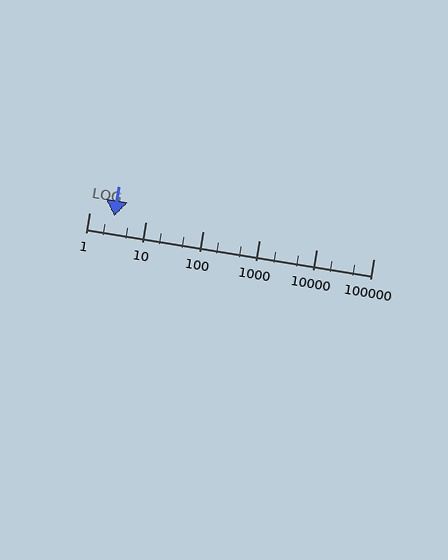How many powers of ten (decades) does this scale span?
The scale spans 5 decades, from 1 to 100000.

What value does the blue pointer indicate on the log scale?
The pointer indicates approximately 2.8.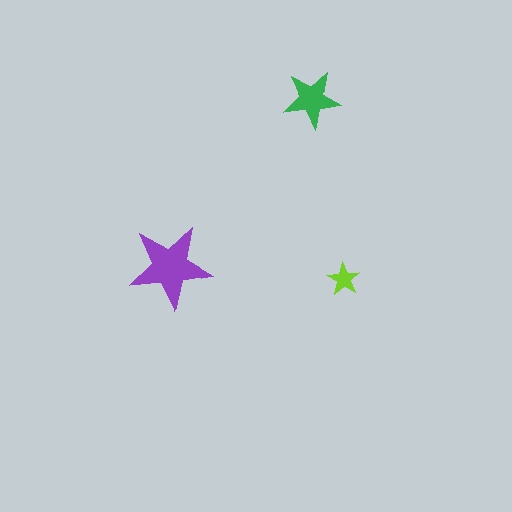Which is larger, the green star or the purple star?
The purple one.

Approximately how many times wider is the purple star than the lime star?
About 2.5 times wider.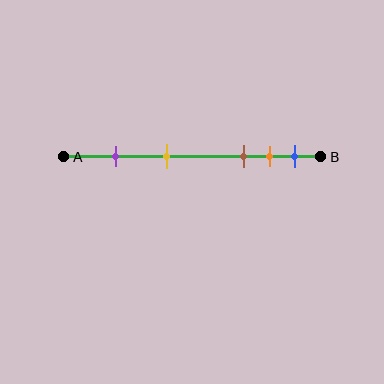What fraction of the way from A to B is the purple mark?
The purple mark is approximately 20% (0.2) of the way from A to B.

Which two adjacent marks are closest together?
The orange and blue marks are the closest adjacent pair.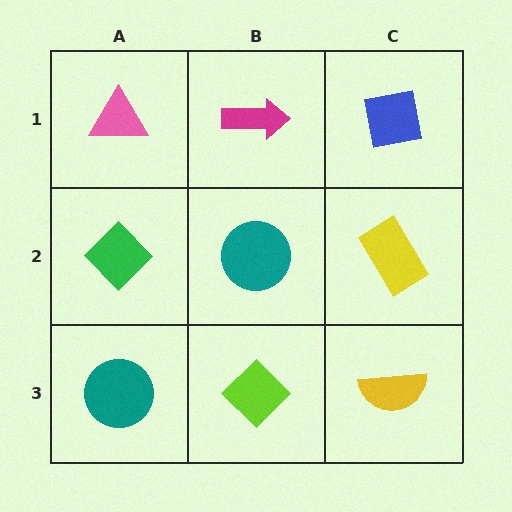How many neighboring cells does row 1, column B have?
3.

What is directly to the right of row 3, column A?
A lime diamond.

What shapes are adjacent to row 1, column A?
A green diamond (row 2, column A), a magenta arrow (row 1, column B).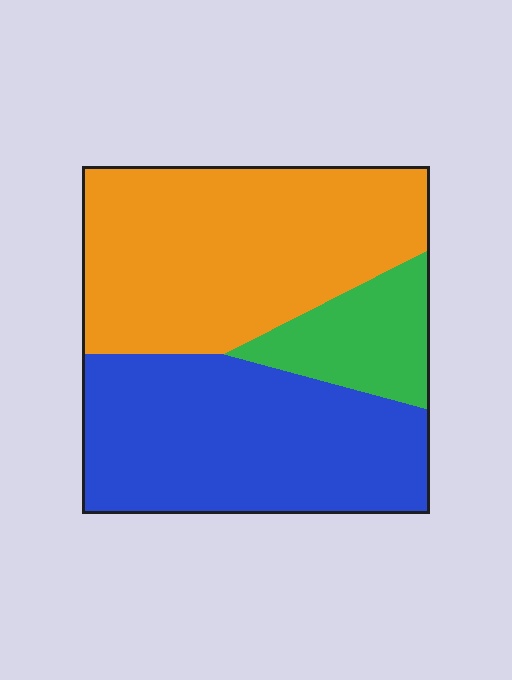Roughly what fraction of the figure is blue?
Blue covers about 40% of the figure.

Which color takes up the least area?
Green, at roughly 15%.